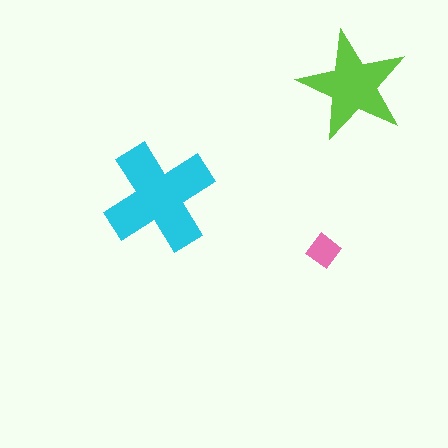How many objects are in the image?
There are 3 objects in the image.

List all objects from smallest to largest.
The pink diamond, the lime star, the cyan cross.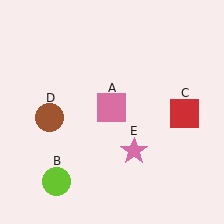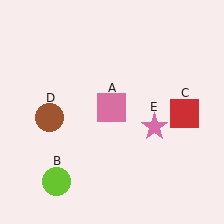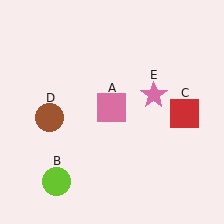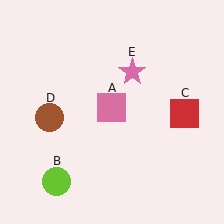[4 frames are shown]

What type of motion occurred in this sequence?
The pink star (object E) rotated counterclockwise around the center of the scene.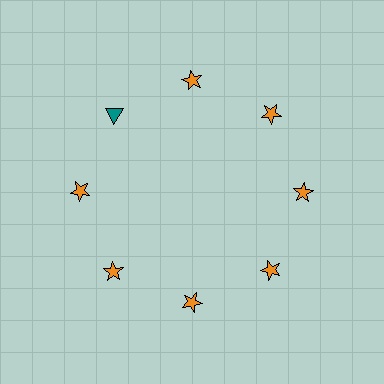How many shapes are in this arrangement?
There are 8 shapes arranged in a ring pattern.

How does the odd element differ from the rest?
It differs in both color (teal instead of orange) and shape (triangle instead of star).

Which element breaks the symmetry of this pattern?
The teal triangle at roughly the 10 o'clock position breaks the symmetry. All other shapes are orange stars.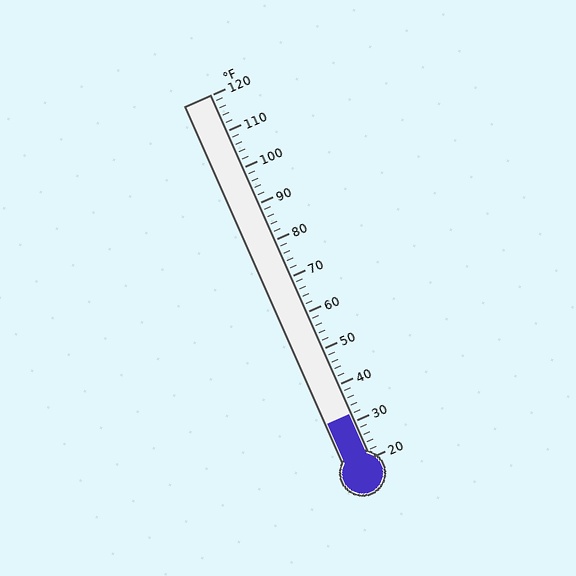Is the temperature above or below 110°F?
The temperature is below 110°F.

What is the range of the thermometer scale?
The thermometer scale ranges from 20°F to 120°F.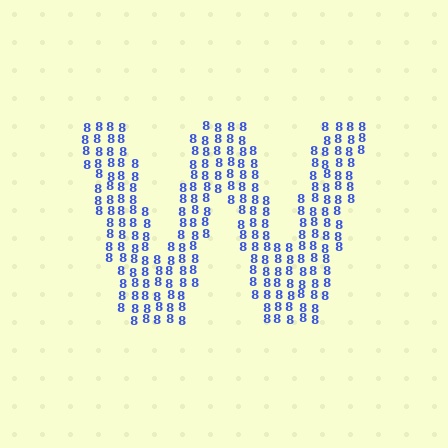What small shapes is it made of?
It is made of small digit 8's.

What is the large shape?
The large shape is the letter W.